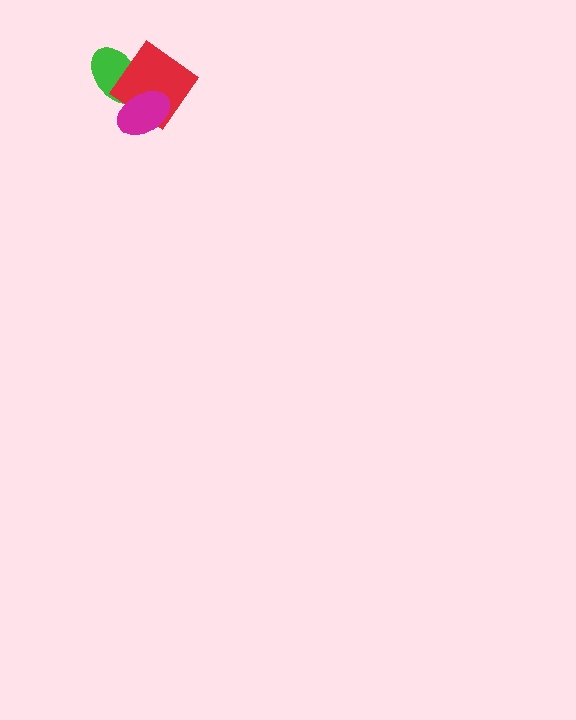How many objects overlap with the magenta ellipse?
2 objects overlap with the magenta ellipse.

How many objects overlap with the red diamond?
2 objects overlap with the red diamond.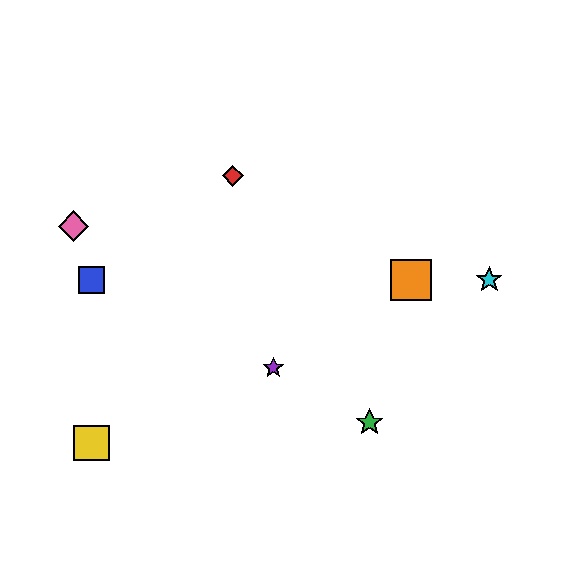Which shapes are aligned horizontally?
The blue square, the orange square, the cyan star are aligned horizontally.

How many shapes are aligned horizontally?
3 shapes (the blue square, the orange square, the cyan star) are aligned horizontally.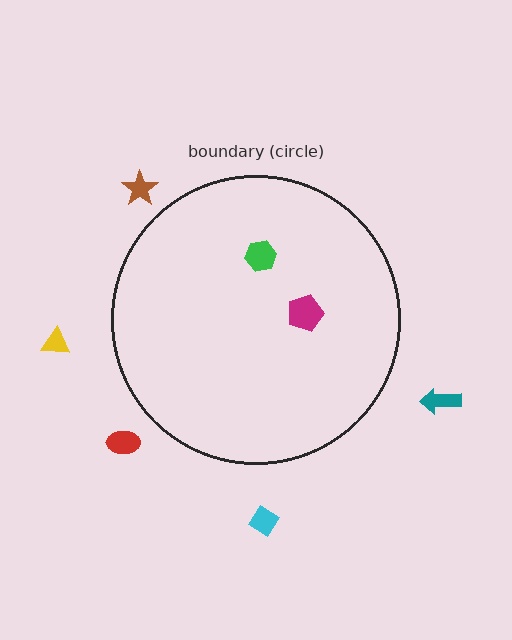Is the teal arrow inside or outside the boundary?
Outside.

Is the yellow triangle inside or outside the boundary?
Outside.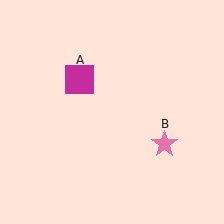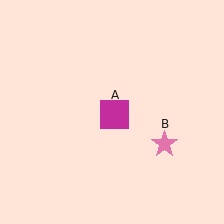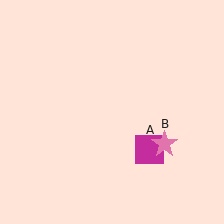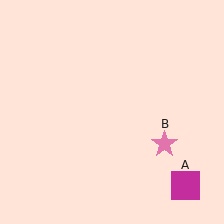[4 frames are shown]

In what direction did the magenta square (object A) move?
The magenta square (object A) moved down and to the right.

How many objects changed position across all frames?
1 object changed position: magenta square (object A).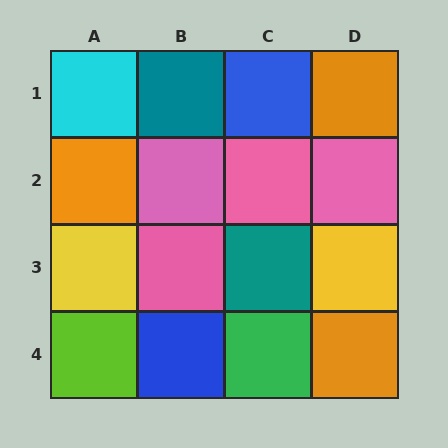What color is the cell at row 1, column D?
Orange.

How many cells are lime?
1 cell is lime.